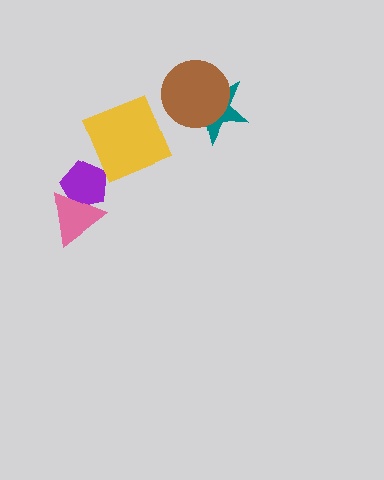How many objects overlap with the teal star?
1 object overlaps with the teal star.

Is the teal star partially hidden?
Yes, it is partially covered by another shape.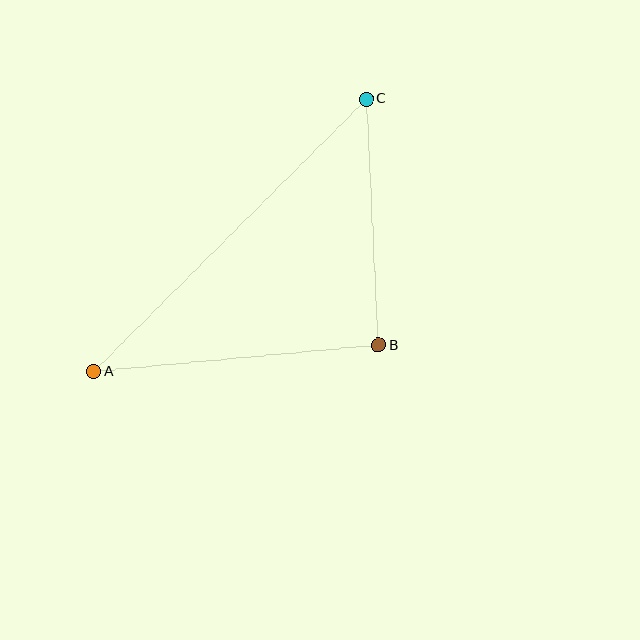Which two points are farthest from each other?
Points A and C are farthest from each other.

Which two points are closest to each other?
Points B and C are closest to each other.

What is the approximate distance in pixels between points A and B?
The distance between A and B is approximately 285 pixels.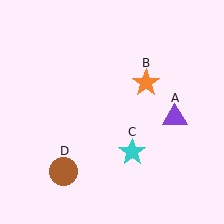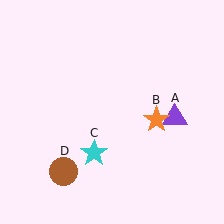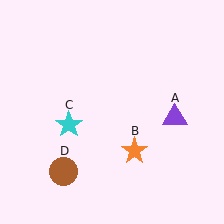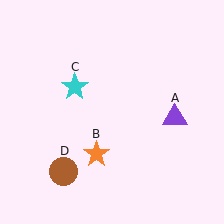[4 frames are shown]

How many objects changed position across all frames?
2 objects changed position: orange star (object B), cyan star (object C).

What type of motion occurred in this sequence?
The orange star (object B), cyan star (object C) rotated clockwise around the center of the scene.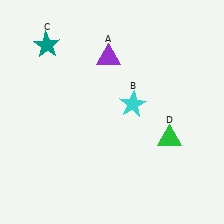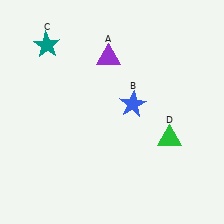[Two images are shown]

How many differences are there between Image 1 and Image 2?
There is 1 difference between the two images.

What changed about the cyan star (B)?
In Image 1, B is cyan. In Image 2, it changed to blue.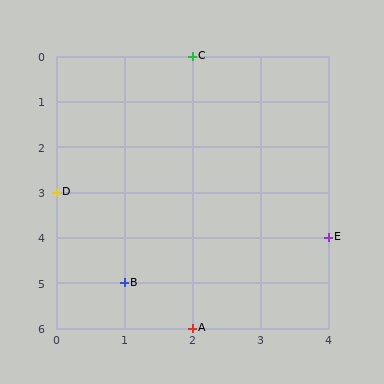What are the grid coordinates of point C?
Point C is at grid coordinates (2, 0).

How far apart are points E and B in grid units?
Points E and B are 3 columns and 1 row apart (about 3.2 grid units diagonally).